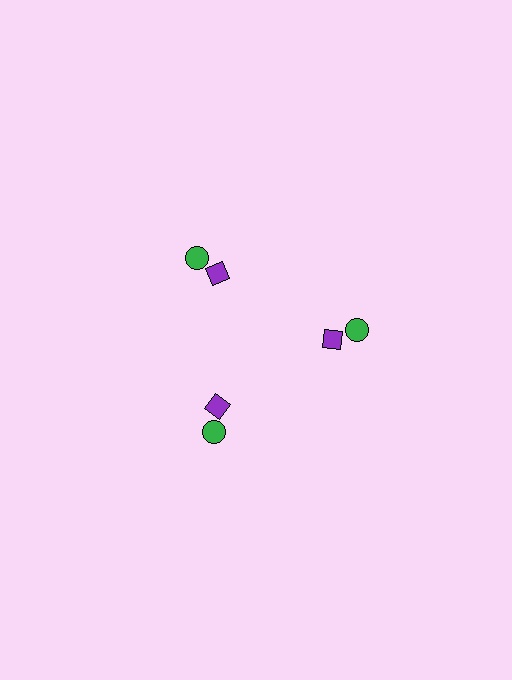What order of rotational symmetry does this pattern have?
This pattern has 3-fold rotational symmetry.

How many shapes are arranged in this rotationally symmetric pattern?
There are 6 shapes, arranged in 3 groups of 2.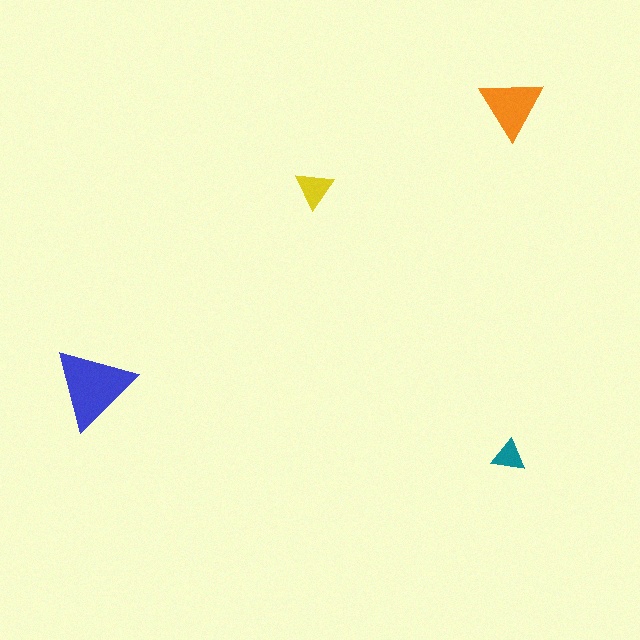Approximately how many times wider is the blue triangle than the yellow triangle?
About 2 times wider.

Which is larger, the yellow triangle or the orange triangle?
The orange one.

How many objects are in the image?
There are 4 objects in the image.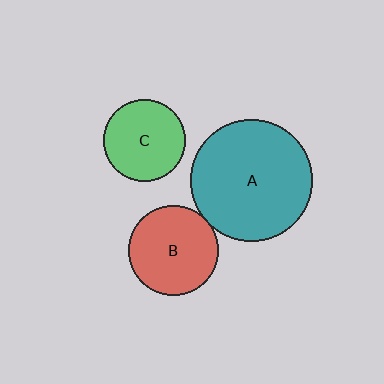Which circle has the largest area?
Circle A (teal).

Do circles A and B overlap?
Yes.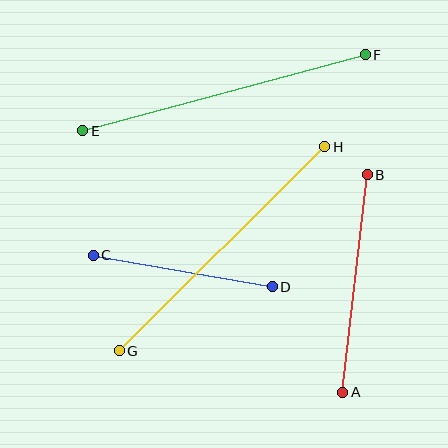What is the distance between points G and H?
The distance is approximately 290 pixels.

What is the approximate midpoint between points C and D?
The midpoint is at approximately (183, 271) pixels.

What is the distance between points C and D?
The distance is approximately 182 pixels.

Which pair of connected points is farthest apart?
Points E and F are farthest apart.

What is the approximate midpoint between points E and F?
The midpoint is at approximately (224, 93) pixels.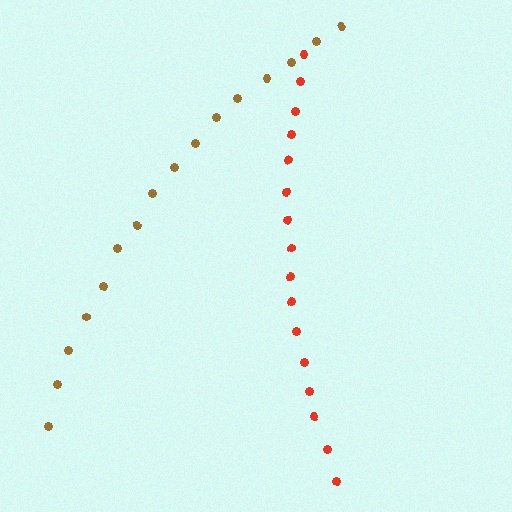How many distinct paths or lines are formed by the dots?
There are 2 distinct paths.